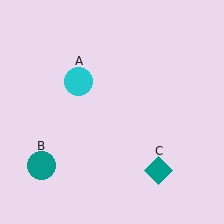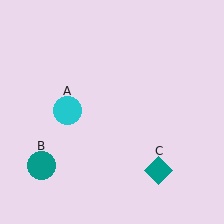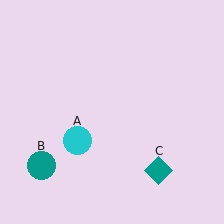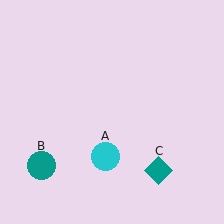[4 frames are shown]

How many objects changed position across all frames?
1 object changed position: cyan circle (object A).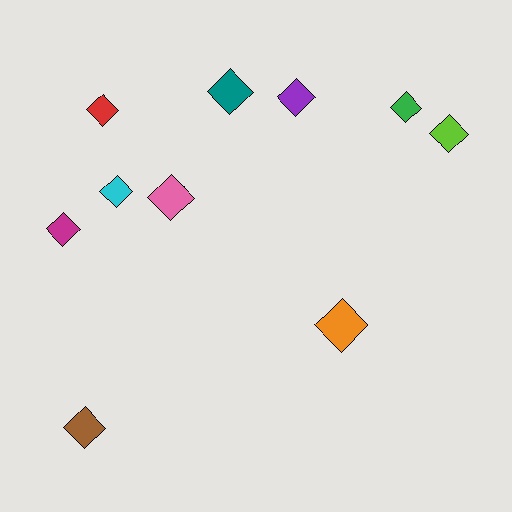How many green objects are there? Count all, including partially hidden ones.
There is 1 green object.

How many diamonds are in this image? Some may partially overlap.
There are 10 diamonds.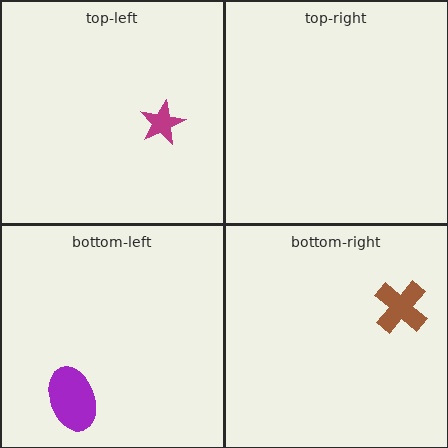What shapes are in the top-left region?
The magenta star.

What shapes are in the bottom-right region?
The brown cross.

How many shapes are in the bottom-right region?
1.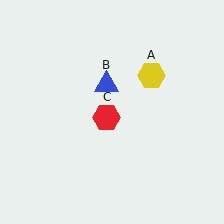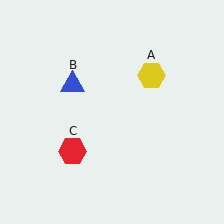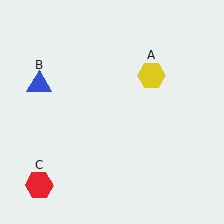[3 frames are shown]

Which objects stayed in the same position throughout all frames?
Yellow hexagon (object A) remained stationary.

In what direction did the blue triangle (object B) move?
The blue triangle (object B) moved left.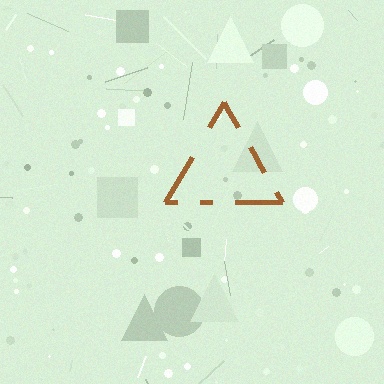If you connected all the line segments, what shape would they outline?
They would outline a triangle.